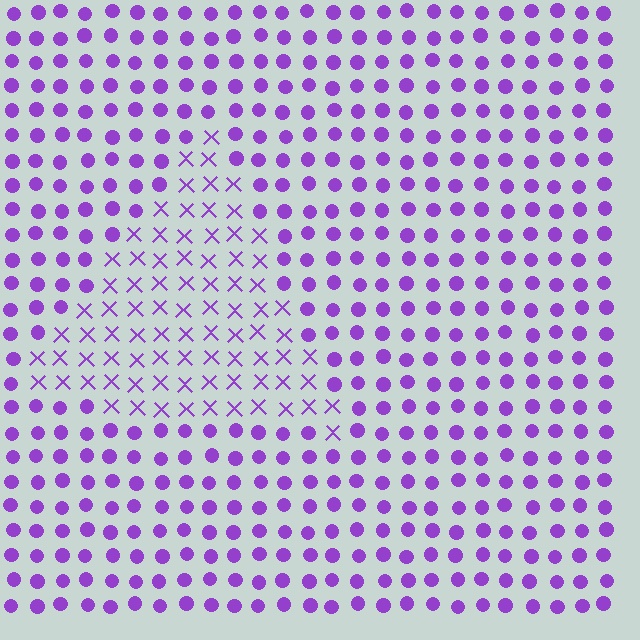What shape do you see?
I see a triangle.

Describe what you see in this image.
The image is filled with small purple elements arranged in a uniform grid. A triangle-shaped region contains X marks, while the surrounding area contains circles. The boundary is defined purely by the change in element shape.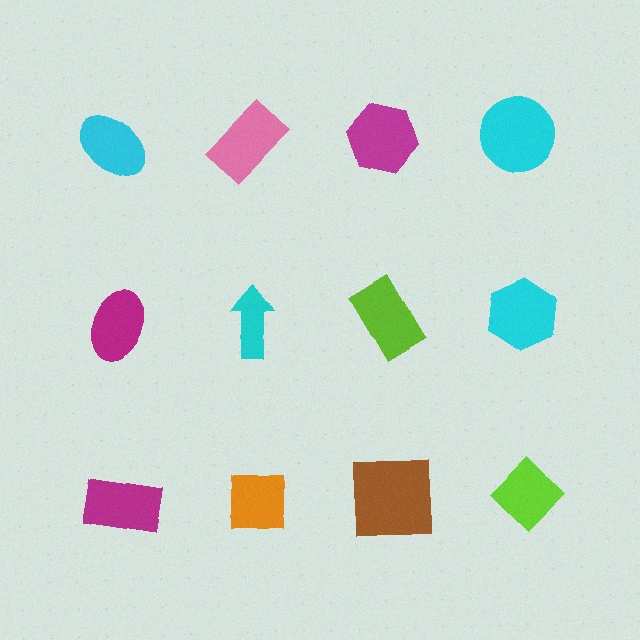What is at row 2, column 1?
A magenta ellipse.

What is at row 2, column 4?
A cyan hexagon.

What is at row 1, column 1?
A cyan ellipse.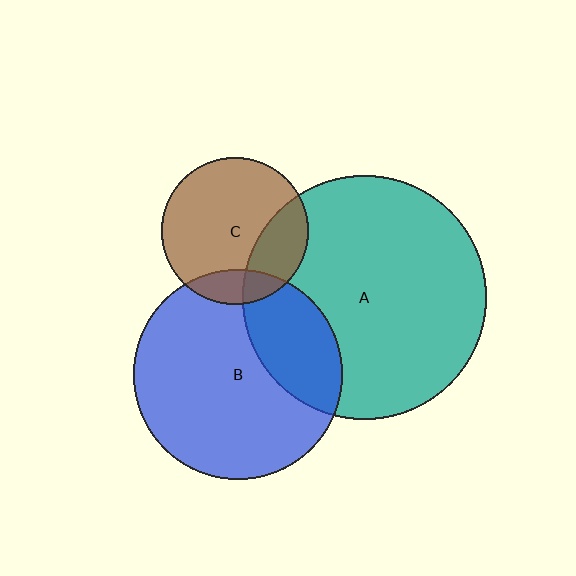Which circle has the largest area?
Circle A (teal).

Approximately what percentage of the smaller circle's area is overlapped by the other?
Approximately 25%.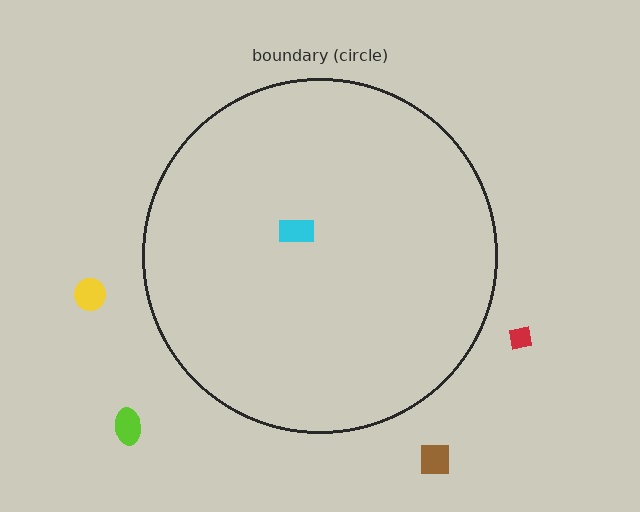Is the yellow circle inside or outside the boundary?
Outside.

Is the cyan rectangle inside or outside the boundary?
Inside.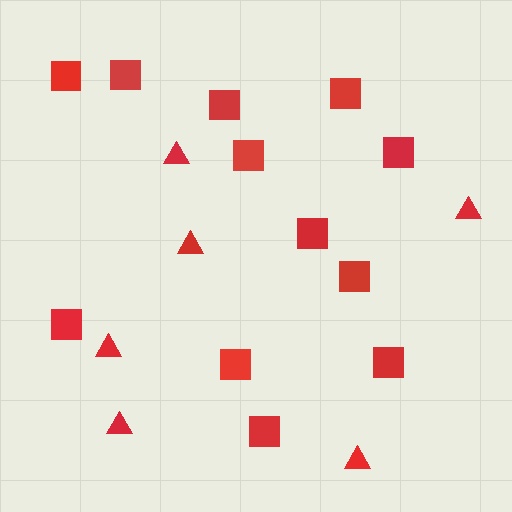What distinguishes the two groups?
There are 2 groups: one group of triangles (6) and one group of squares (12).